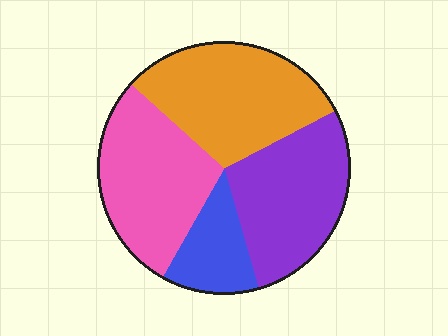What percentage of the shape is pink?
Pink covers around 30% of the shape.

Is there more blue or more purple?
Purple.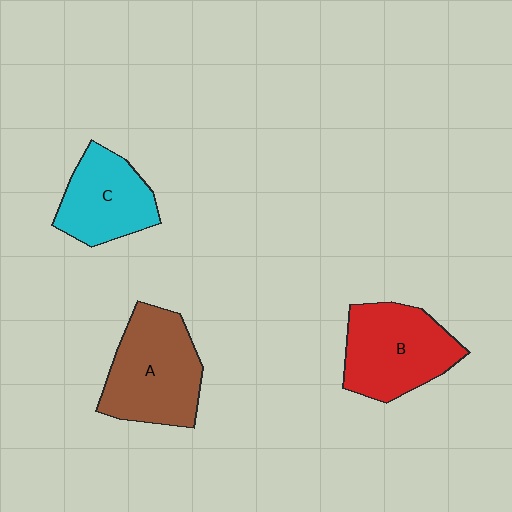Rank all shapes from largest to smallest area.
From largest to smallest: A (brown), B (red), C (cyan).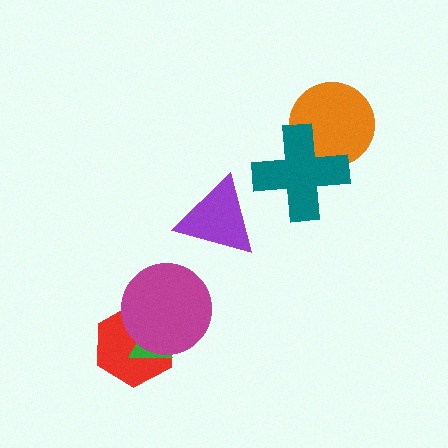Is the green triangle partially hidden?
Yes, it is partially covered by another shape.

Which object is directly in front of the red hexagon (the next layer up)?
The green triangle is directly in front of the red hexagon.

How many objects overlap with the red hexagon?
2 objects overlap with the red hexagon.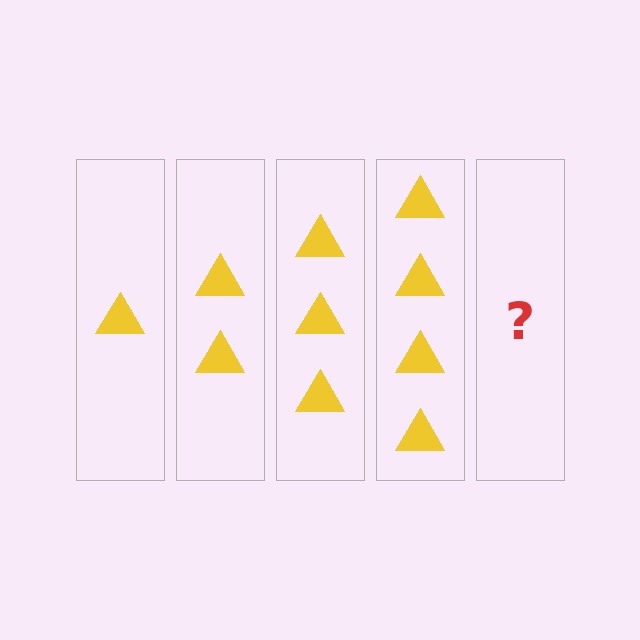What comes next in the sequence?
The next element should be 5 triangles.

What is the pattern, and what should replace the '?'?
The pattern is that each step adds one more triangle. The '?' should be 5 triangles.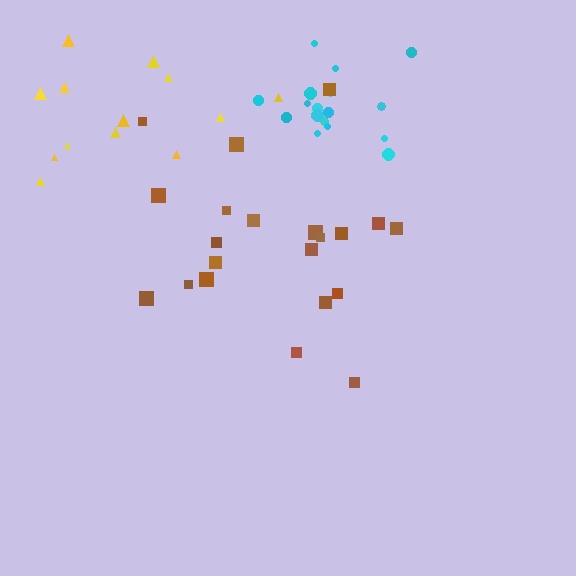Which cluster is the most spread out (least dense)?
Yellow.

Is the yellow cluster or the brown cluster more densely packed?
Brown.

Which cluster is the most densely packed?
Cyan.